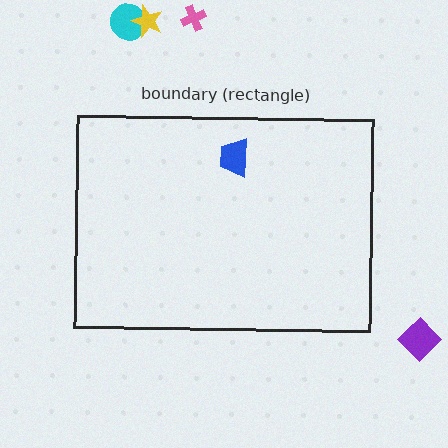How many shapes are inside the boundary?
1 inside, 4 outside.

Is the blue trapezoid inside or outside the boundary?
Inside.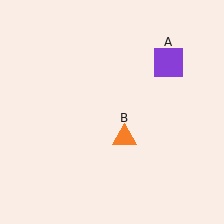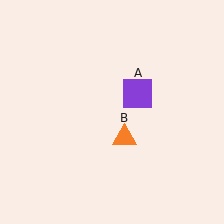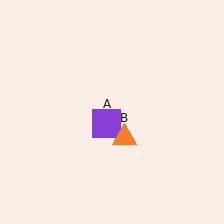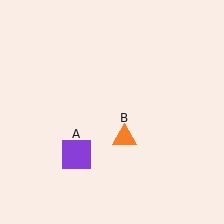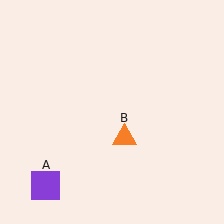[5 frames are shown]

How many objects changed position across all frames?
1 object changed position: purple square (object A).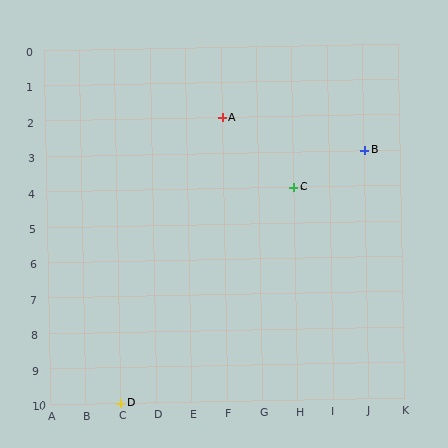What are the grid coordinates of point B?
Point B is at grid coordinates (J, 3).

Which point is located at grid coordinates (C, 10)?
Point D is at (C, 10).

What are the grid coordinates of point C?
Point C is at grid coordinates (H, 4).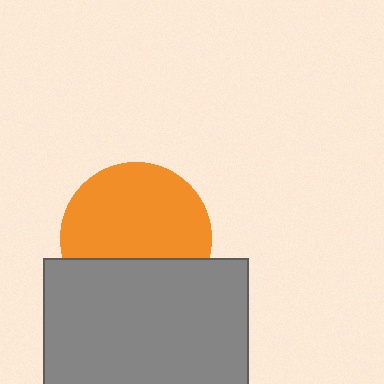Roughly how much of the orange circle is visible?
Most of it is visible (roughly 66%).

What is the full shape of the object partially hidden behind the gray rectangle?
The partially hidden object is an orange circle.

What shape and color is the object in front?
The object in front is a gray rectangle.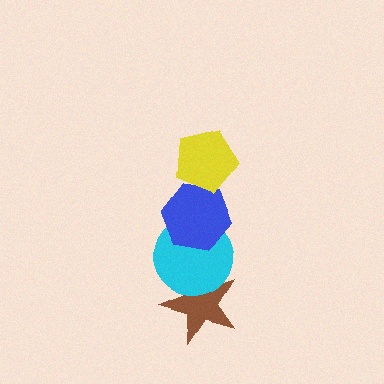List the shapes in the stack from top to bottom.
From top to bottom: the yellow pentagon, the blue hexagon, the cyan circle, the brown star.